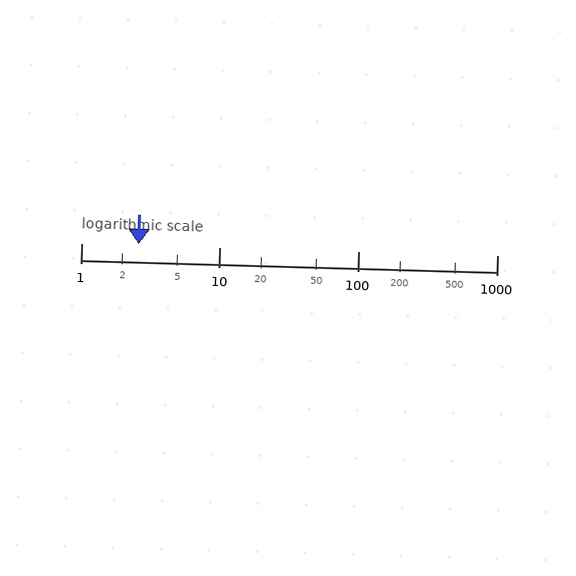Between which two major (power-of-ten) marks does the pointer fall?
The pointer is between 1 and 10.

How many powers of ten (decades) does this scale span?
The scale spans 3 decades, from 1 to 1000.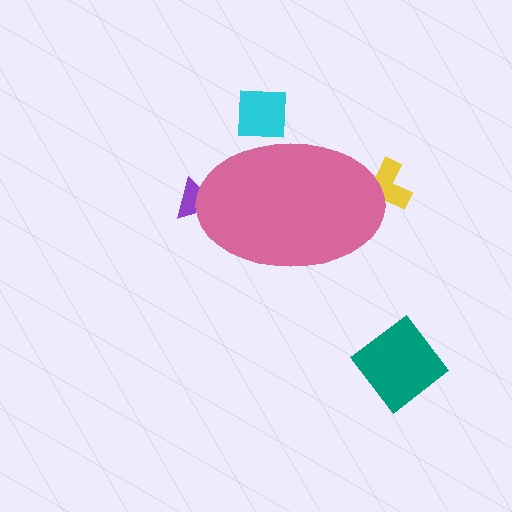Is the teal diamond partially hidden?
No, the teal diamond is fully visible.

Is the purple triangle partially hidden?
Yes, the purple triangle is partially hidden behind the pink ellipse.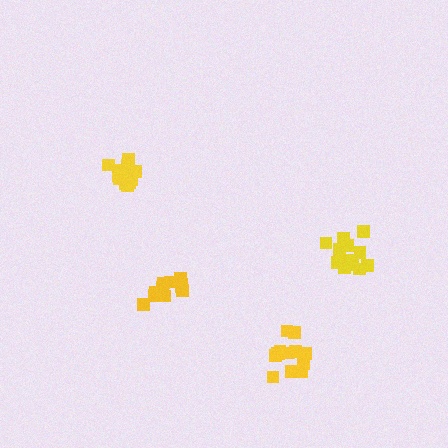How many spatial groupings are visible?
There are 4 spatial groupings.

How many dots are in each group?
Group 1: 13 dots, Group 2: 14 dots, Group 3: 13 dots, Group 4: 13 dots (53 total).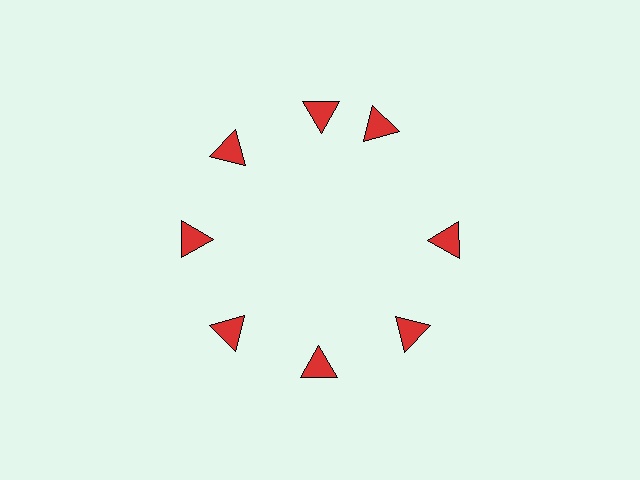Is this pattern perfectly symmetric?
No. The 8 red triangles are arranged in a ring, but one element near the 2 o'clock position is rotated out of alignment along the ring, breaking the 8-fold rotational symmetry.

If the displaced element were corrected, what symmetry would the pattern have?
It would have 8-fold rotational symmetry — the pattern would map onto itself every 45 degrees.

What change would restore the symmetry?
The symmetry would be restored by rotating it back into even spacing with its neighbors so that all 8 triangles sit at equal angles and equal distance from the center.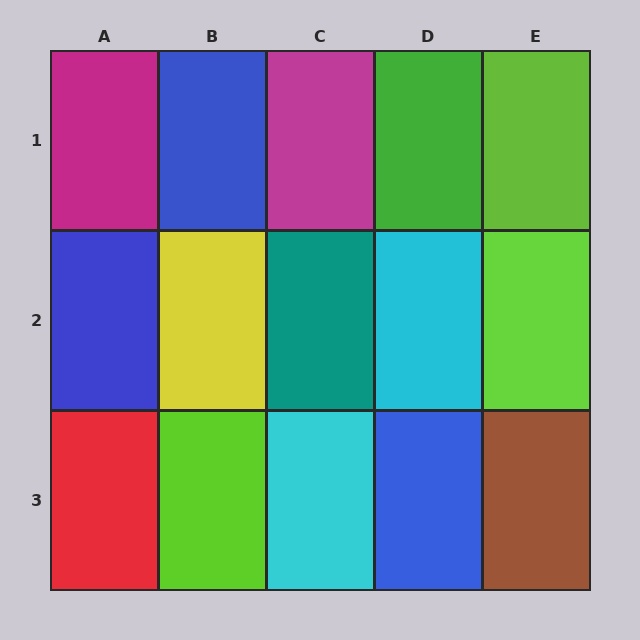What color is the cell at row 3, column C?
Cyan.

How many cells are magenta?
2 cells are magenta.